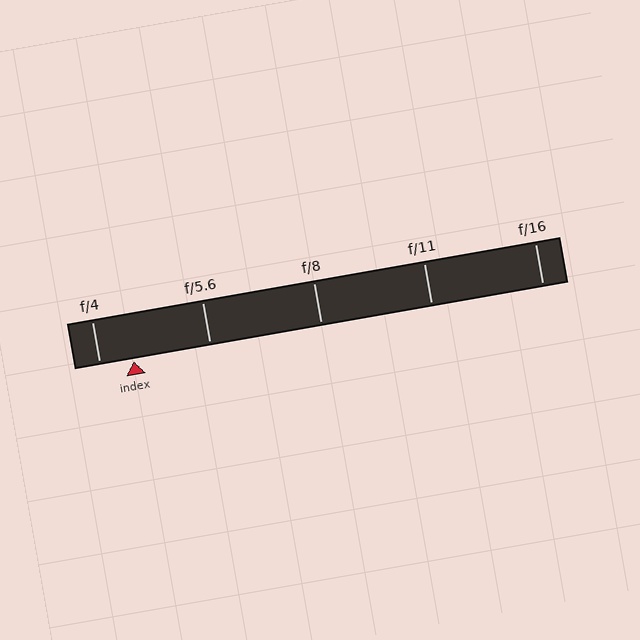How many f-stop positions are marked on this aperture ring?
There are 5 f-stop positions marked.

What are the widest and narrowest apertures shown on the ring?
The widest aperture shown is f/4 and the narrowest is f/16.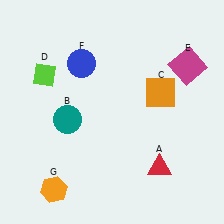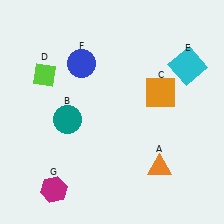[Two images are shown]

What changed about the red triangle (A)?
In Image 1, A is red. In Image 2, it changed to orange.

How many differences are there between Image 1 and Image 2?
There are 3 differences between the two images.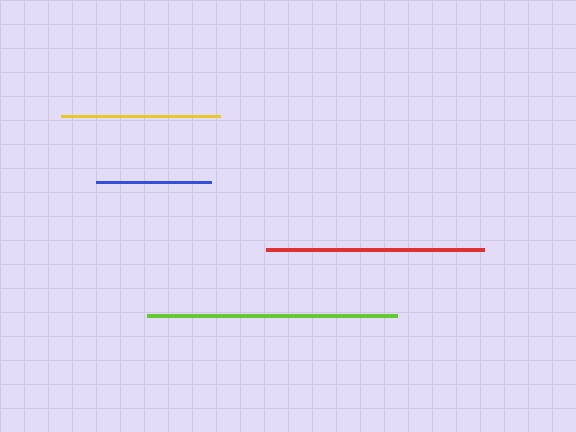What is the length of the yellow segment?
The yellow segment is approximately 159 pixels long.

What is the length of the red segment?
The red segment is approximately 219 pixels long.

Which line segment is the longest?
The lime line is the longest at approximately 251 pixels.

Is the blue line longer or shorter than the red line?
The red line is longer than the blue line.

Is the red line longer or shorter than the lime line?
The lime line is longer than the red line.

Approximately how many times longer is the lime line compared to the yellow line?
The lime line is approximately 1.6 times the length of the yellow line.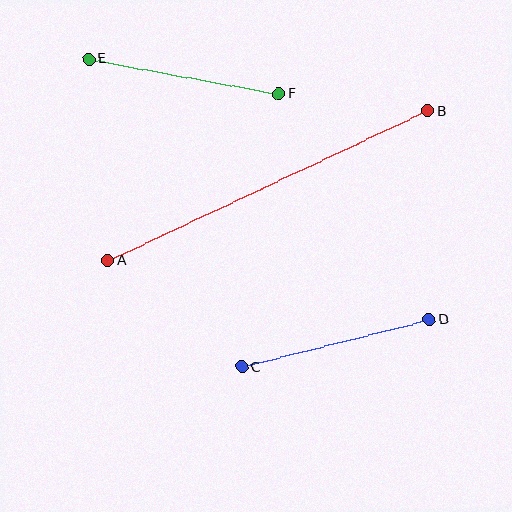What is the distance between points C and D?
The distance is approximately 194 pixels.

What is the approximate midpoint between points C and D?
The midpoint is at approximately (336, 343) pixels.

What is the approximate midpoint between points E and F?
The midpoint is at approximately (184, 76) pixels.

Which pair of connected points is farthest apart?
Points A and B are farthest apart.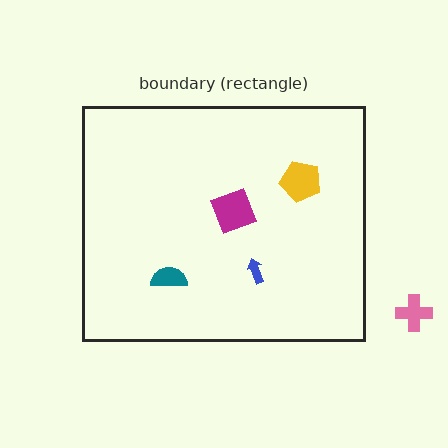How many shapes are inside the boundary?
4 inside, 1 outside.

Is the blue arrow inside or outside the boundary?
Inside.